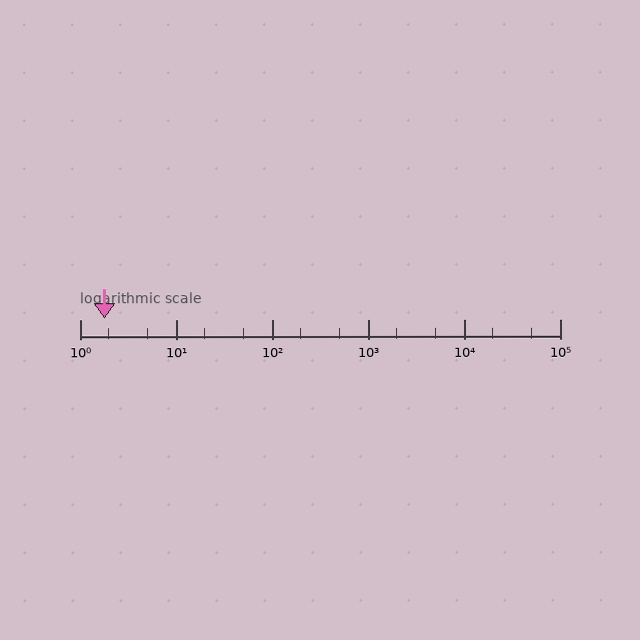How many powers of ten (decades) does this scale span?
The scale spans 5 decades, from 1 to 100000.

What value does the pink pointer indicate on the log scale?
The pointer indicates approximately 1.8.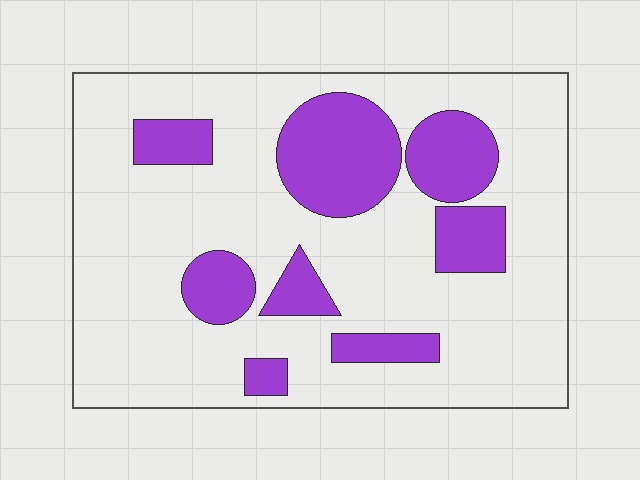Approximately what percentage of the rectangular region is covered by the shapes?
Approximately 25%.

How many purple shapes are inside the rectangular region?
8.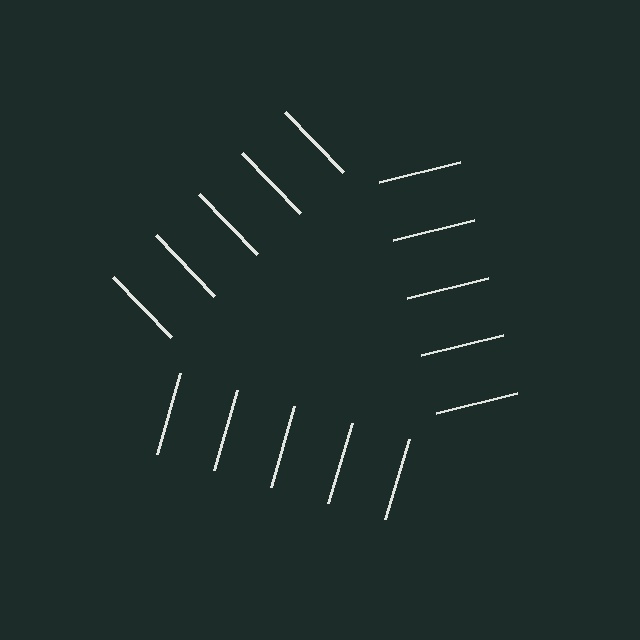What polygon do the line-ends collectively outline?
An illusory triangle — the line segments terminate on its edges but no continuous stroke is drawn.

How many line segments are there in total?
15 — 5 along each of the 3 edges.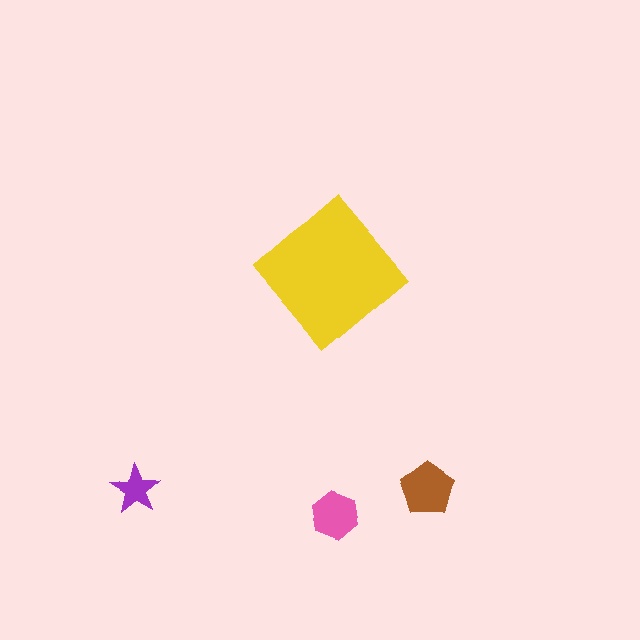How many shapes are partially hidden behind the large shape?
0 shapes are partially hidden.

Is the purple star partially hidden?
No, the purple star is fully visible.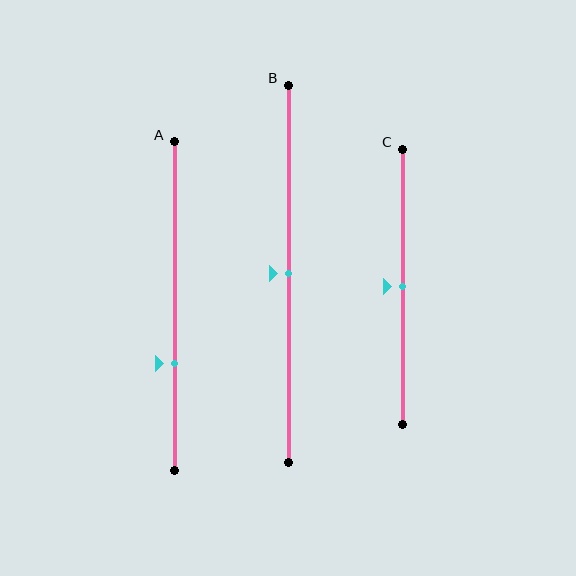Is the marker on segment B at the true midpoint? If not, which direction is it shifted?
Yes, the marker on segment B is at the true midpoint.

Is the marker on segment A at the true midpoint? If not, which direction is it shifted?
No, the marker on segment A is shifted downward by about 17% of the segment length.